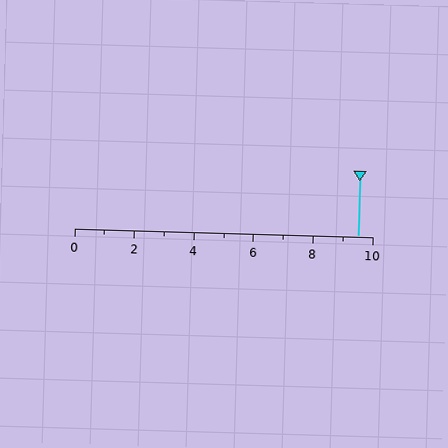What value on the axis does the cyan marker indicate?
The marker indicates approximately 9.5.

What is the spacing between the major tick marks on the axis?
The major ticks are spaced 2 apart.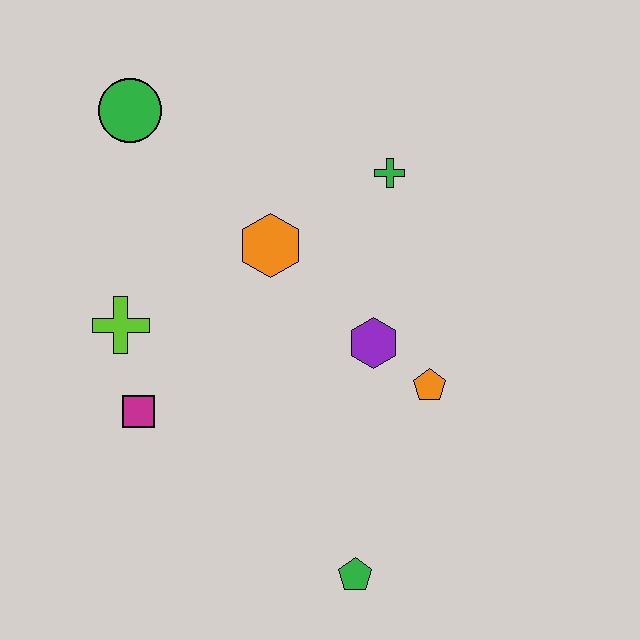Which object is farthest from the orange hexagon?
The green pentagon is farthest from the orange hexagon.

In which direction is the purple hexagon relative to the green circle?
The purple hexagon is to the right of the green circle.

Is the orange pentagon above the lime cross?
No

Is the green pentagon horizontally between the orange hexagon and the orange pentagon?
Yes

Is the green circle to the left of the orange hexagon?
Yes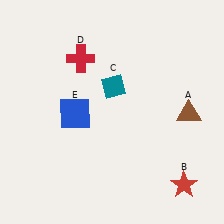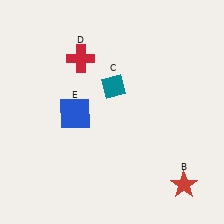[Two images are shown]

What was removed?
The brown triangle (A) was removed in Image 2.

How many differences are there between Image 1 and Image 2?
There is 1 difference between the two images.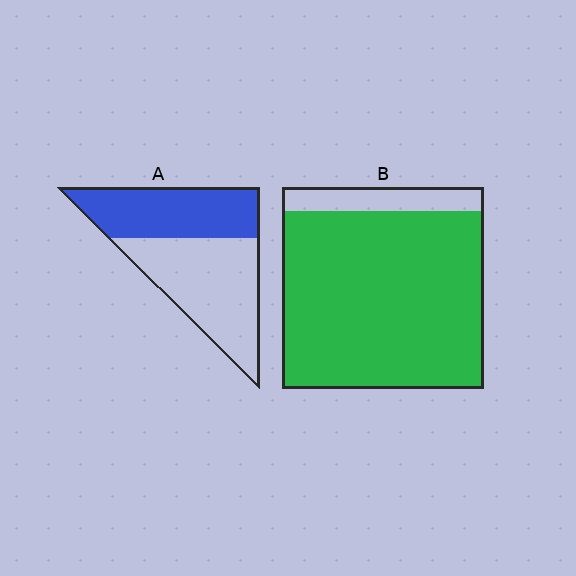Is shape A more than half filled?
No.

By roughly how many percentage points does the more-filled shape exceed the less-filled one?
By roughly 45 percentage points (B over A).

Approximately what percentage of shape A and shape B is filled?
A is approximately 45% and B is approximately 90%.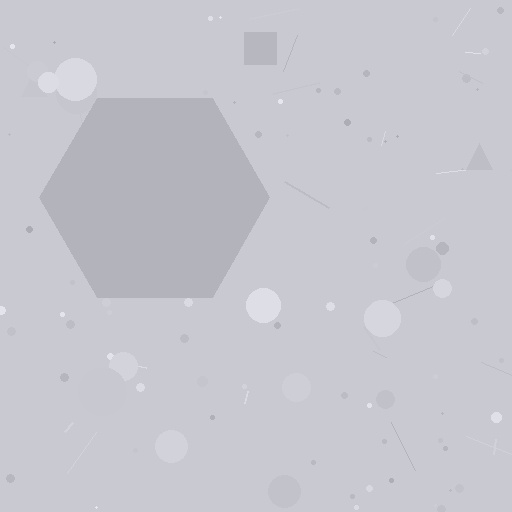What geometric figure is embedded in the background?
A hexagon is embedded in the background.